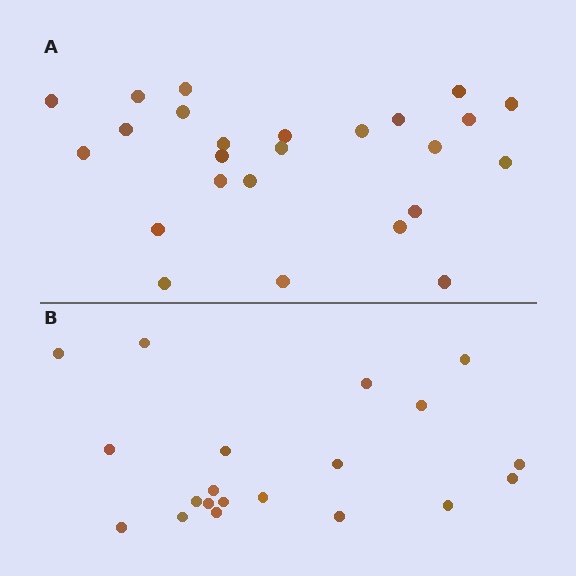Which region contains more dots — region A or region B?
Region A (the top region) has more dots.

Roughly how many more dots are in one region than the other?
Region A has about 5 more dots than region B.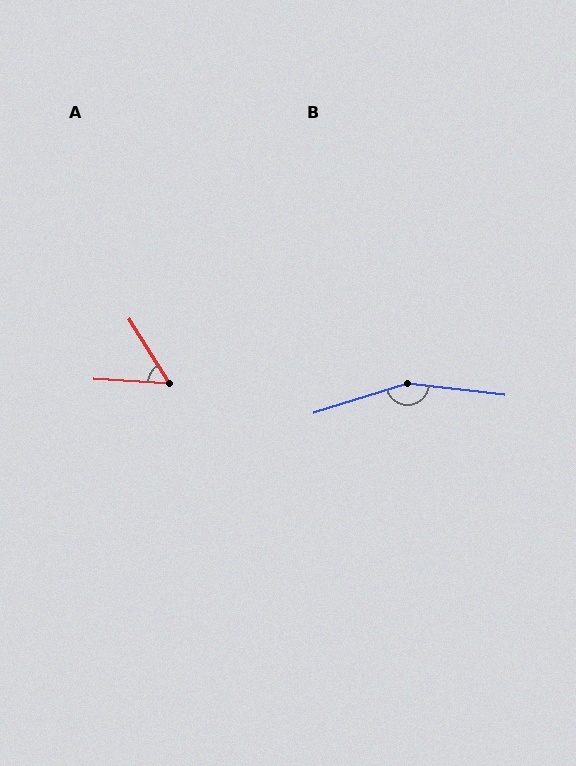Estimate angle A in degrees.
Approximately 55 degrees.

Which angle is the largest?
B, at approximately 156 degrees.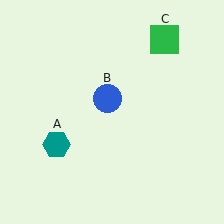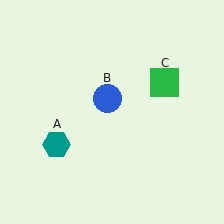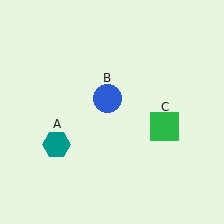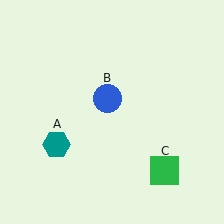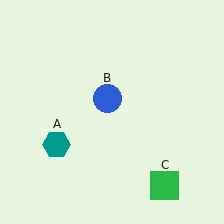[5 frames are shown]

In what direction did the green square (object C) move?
The green square (object C) moved down.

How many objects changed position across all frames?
1 object changed position: green square (object C).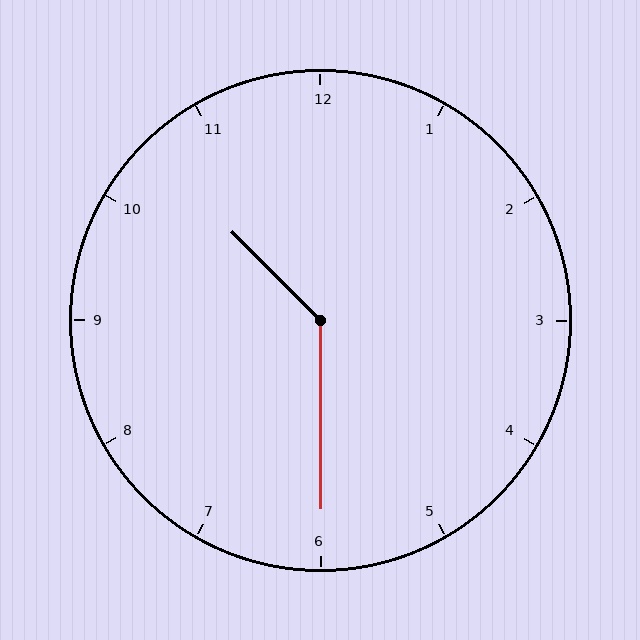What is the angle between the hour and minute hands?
Approximately 135 degrees.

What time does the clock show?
10:30.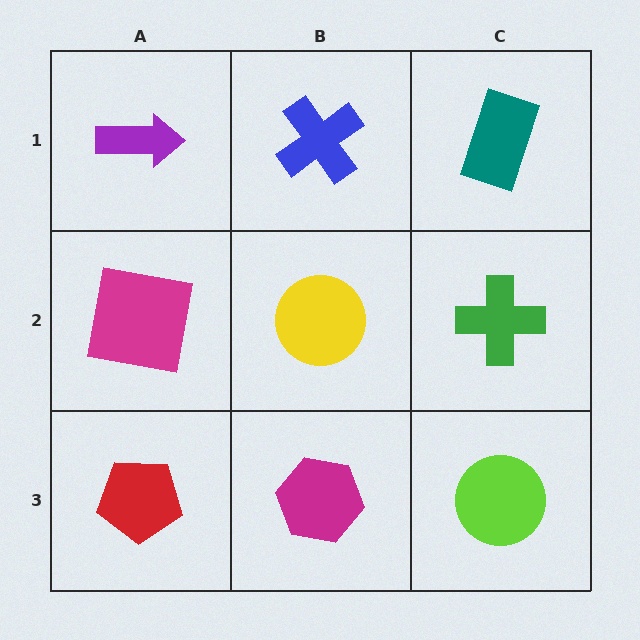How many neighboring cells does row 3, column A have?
2.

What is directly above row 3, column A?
A magenta square.